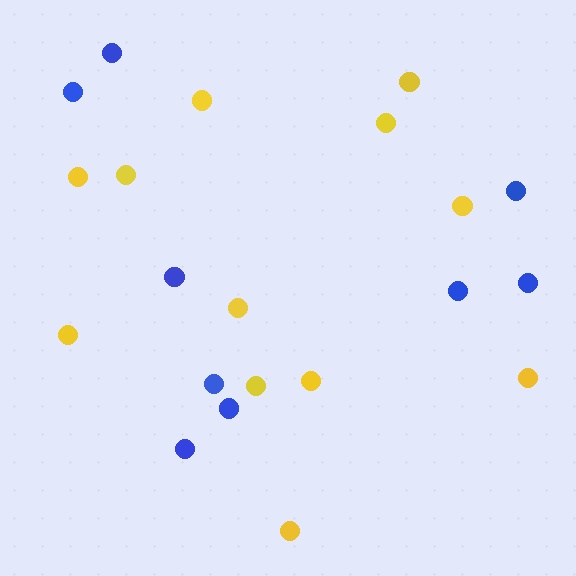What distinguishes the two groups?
There are 2 groups: one group of yellow circles (12) and one group of blue circles (9).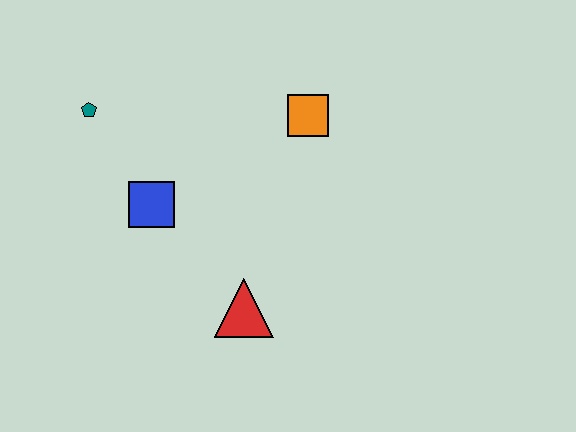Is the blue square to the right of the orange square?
No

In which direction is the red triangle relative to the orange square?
The red triangle is below the orange square.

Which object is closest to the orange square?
The blue square is closest to the orange square.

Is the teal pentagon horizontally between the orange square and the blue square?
No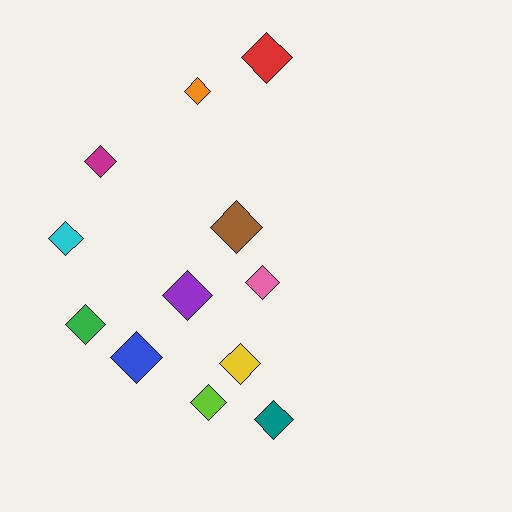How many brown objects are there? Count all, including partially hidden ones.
There is 1 brown object.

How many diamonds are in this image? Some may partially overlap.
There are 12 diamonds.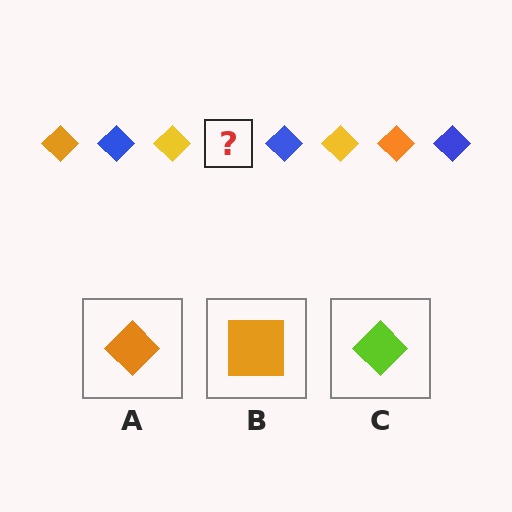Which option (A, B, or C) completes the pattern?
A.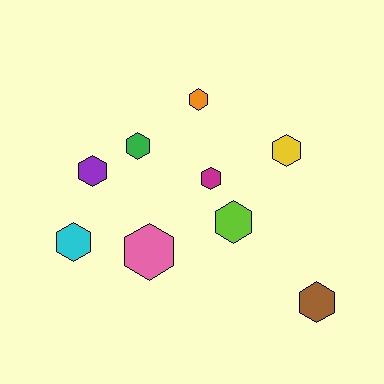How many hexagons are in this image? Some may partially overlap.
There are 9 hexagons.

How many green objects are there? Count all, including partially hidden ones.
There is 1 green object.